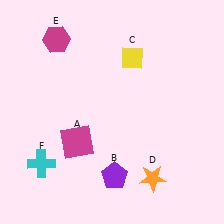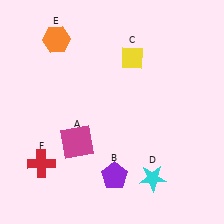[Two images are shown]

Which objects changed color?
D changed from orange to cyan. E changed from magenta to orange. F changed from cyan to red.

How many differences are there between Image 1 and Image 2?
There are 3 differences between the two images.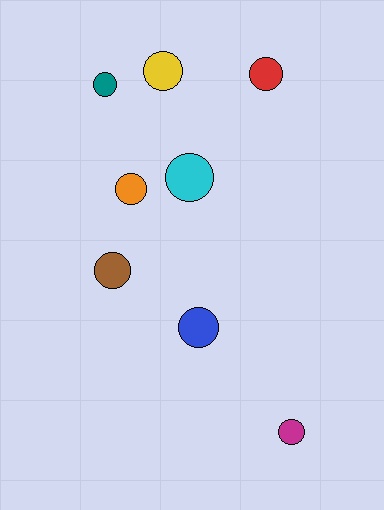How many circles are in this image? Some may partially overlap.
There are 8 circles.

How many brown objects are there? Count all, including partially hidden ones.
There is 1 brown object.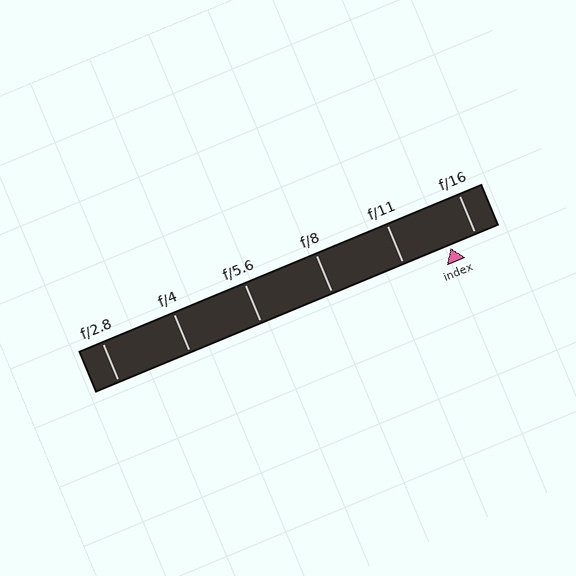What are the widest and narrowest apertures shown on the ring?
The widest aperture shown is f/2.8 and the narrowest is f/16.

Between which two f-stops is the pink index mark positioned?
The index mark is between f/11 and f/16.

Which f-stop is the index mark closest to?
The index mark is closest to f/16.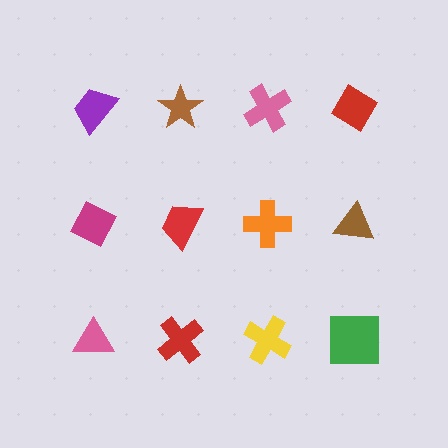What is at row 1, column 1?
A purple trapezoid.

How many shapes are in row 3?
4 shapes.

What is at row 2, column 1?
A magenta diamond.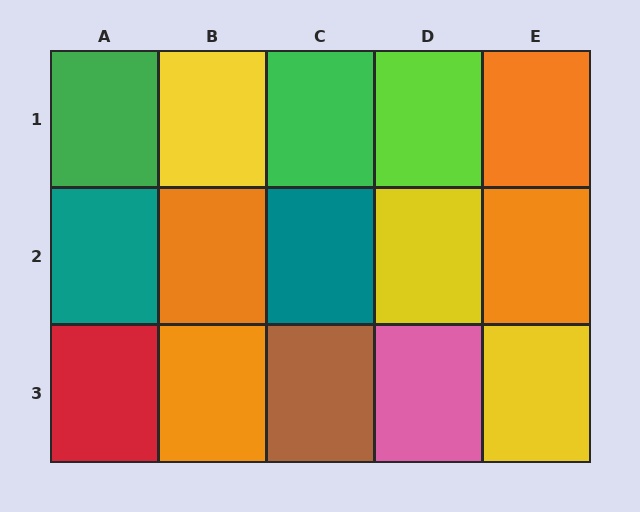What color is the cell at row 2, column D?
Yellow.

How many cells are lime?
1 cell is lime.